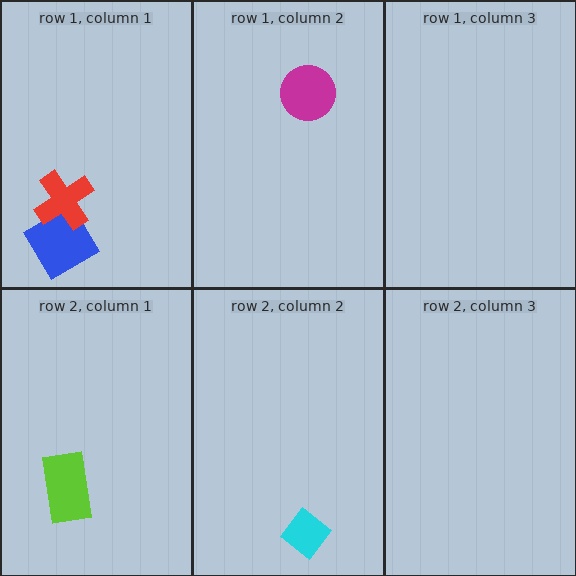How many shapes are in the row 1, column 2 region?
1.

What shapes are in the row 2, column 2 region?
The cyan diamond.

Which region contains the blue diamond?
The row 1, column 1 region.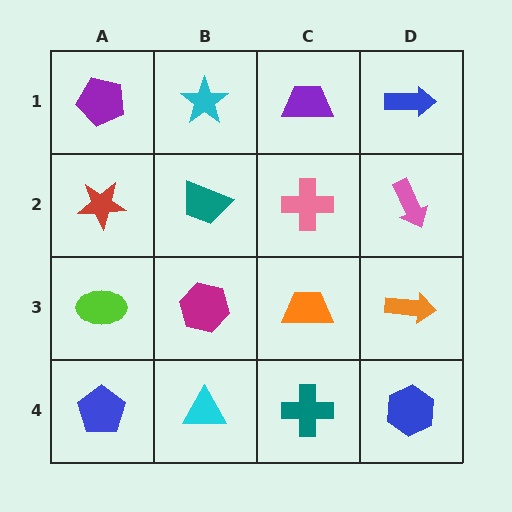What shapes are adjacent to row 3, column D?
A pink arrow (row 2, column D), a blue hexagon (row 4, column D), an orange trapezoid (row 3, column C).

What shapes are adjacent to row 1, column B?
A teal trapezoid (row 2, column B), a purple pentagon (row 1, column A), a purple trapezoid (row 1, column C).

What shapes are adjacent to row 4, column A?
A lime ellipse (row 3, column A), a cyan triangle (row 4, column B).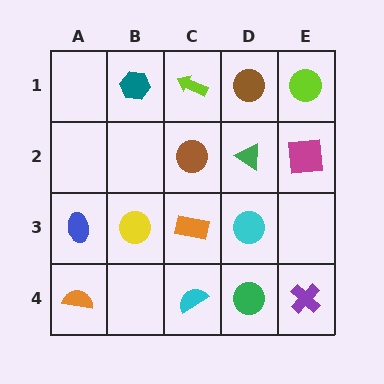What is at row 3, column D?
A cyan circle.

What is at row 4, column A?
An orange semicircle.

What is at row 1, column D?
A brown circle.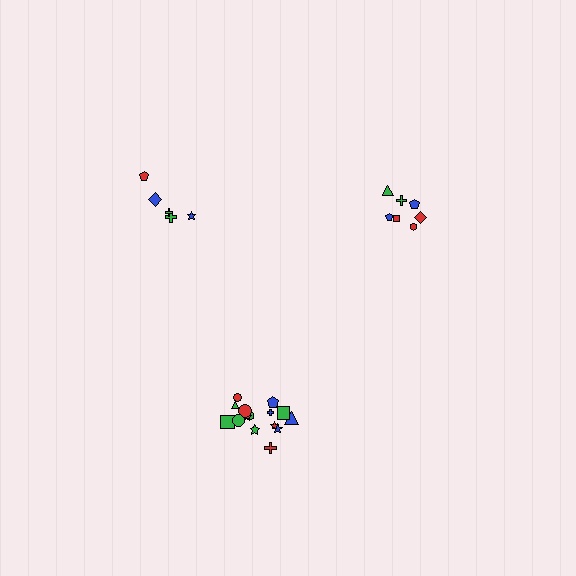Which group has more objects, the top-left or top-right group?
The top-right group.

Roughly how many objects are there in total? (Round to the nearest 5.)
Roughly 25 objects in total.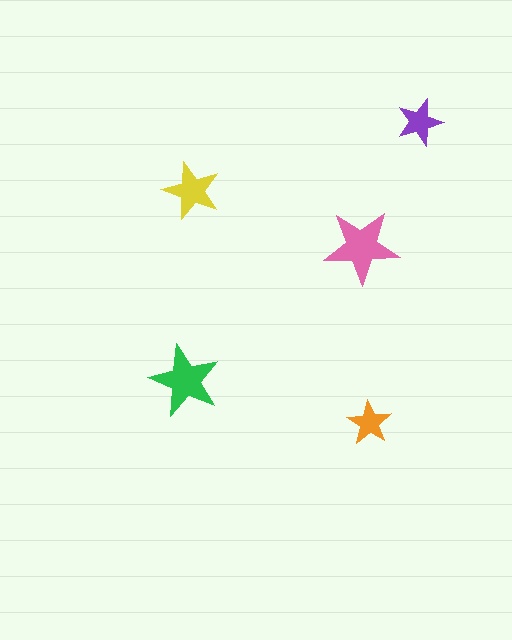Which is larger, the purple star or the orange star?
The purple one.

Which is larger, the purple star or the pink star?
The pink one.